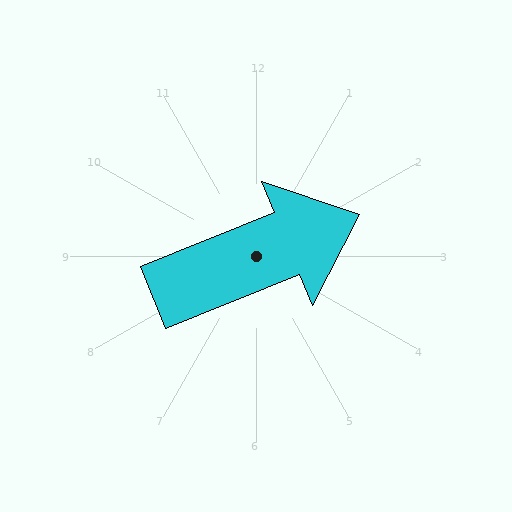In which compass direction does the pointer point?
East.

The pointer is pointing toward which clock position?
Roughly 2 o'clock.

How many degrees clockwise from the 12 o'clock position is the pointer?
Approximately 68 degrees.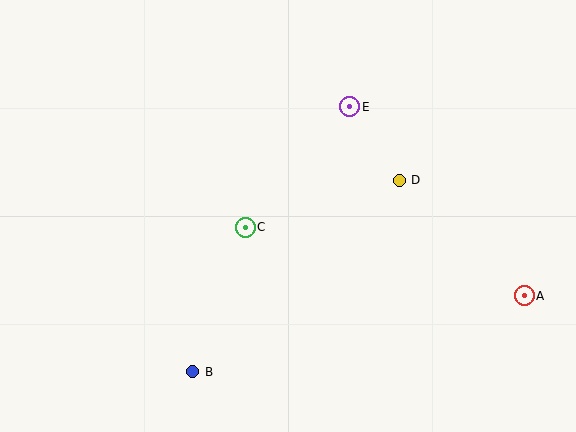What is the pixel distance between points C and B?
The distance between C and B is 153 pixels.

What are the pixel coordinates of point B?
Point B is at (193, 372).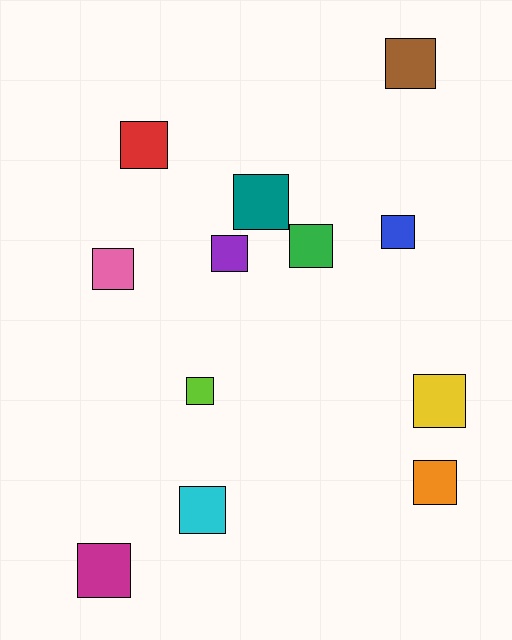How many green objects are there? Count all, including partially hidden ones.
There is 1 green object.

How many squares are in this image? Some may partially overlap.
There are 12 squares.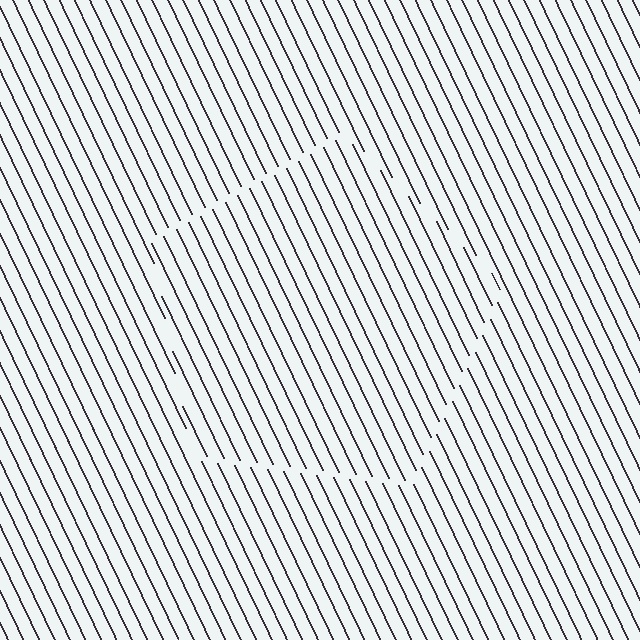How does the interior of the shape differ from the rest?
The interior of the shape contains the same grating, shifted by half a period — the contour is defined by the phase discontinuity where line-ends from the inner and outer gratings abut.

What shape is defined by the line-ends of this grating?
An illusory pentagon. The interior of the shape contains the same grating, shifted by half a period — the contour is defined by the phase discontinuity where line-ends from the inner and outer gratings abut.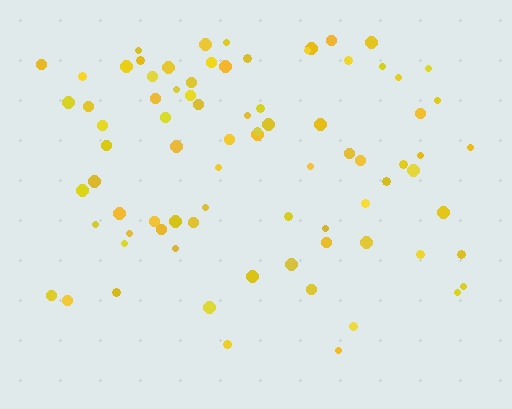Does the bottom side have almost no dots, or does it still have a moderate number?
Still a moderate number, just noticeably fewer than the top.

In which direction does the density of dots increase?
From bottom to top, with the top side densest.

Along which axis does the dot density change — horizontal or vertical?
Vertical.